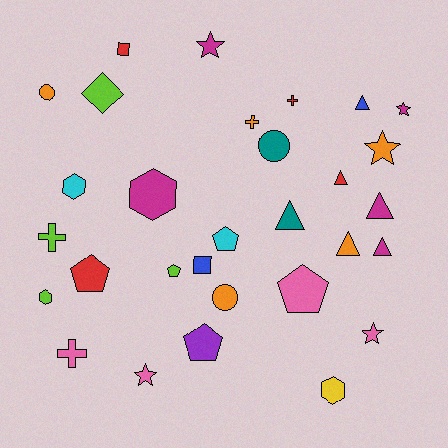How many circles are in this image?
There are 3 circles.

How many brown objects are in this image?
There are no brown objects.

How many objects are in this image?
There are 30 objects.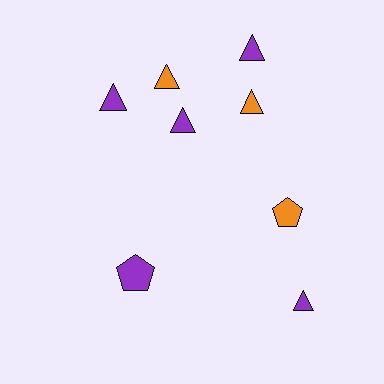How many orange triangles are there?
There are 2 orange triangles.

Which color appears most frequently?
Purple, with 5 objects.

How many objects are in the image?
There are 8 objects.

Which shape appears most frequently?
Triangle, with 6 objects.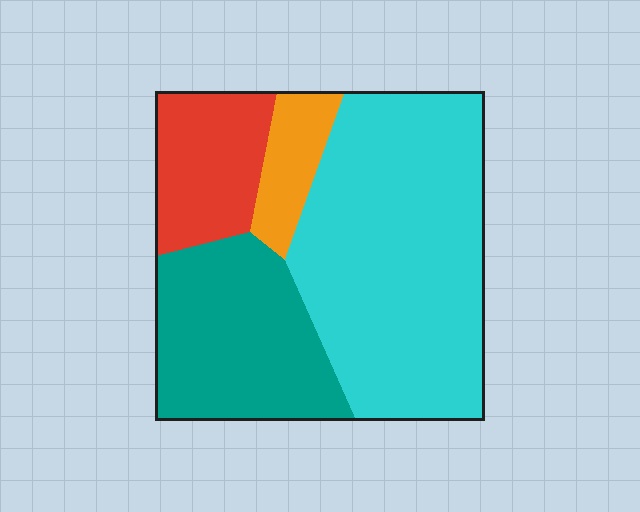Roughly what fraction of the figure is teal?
Teal takes up about one quarter (1/4) of the figure.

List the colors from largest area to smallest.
From largest to smallest: cyan, teal, red, orange.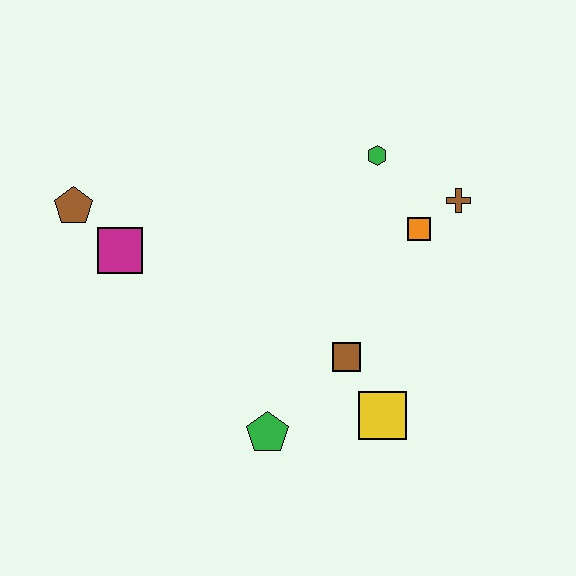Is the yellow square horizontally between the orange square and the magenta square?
Yes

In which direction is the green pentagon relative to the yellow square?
The green pentagon is to the left of the yellow square.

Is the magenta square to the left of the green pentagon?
Yes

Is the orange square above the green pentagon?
Yes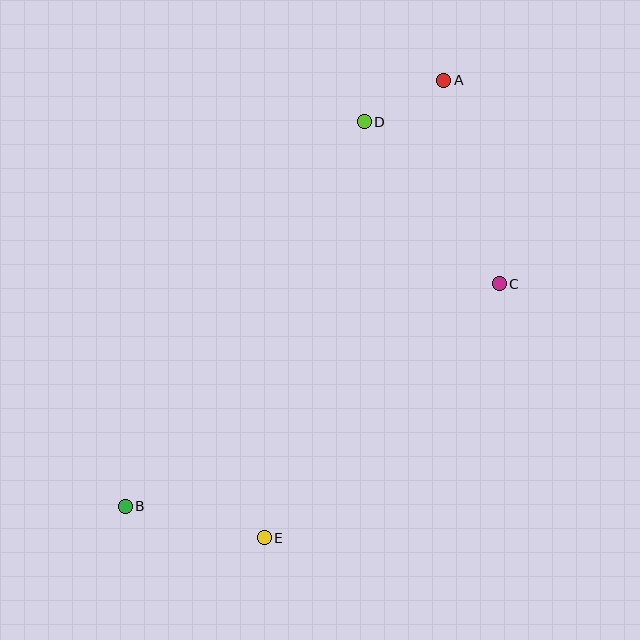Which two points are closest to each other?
Points A and D are closest to each other.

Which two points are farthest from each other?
Points A and B are farthest from each other.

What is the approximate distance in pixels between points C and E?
The distance between C and E is approximately 346 pixels.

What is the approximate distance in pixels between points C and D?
The distance between C and D is approximately 211 pixels.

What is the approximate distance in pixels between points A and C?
The distance between A and C is approximately 211 pixels.